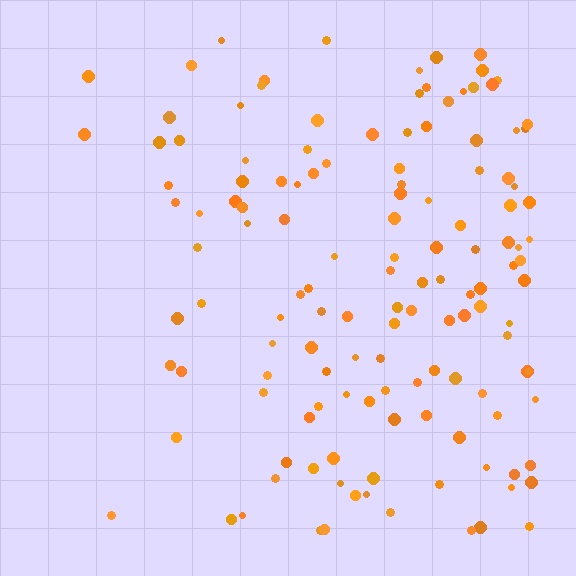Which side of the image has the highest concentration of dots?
The right.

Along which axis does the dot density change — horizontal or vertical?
Horizontal.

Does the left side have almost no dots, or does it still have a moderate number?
Still a moderate number, just noticeably fewer than the right.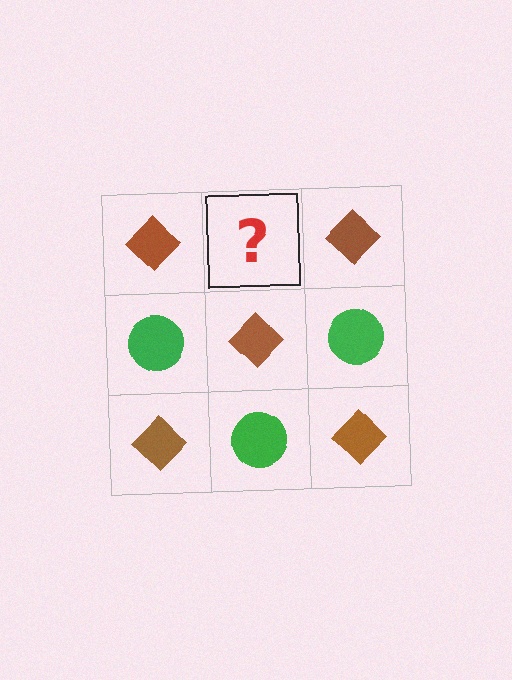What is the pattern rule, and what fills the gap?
The rule is that it alternates brown diamond and green circle in a checkerboard pattern. The gap should be filled with a green circle.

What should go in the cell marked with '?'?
The missing cell should contain a green circle.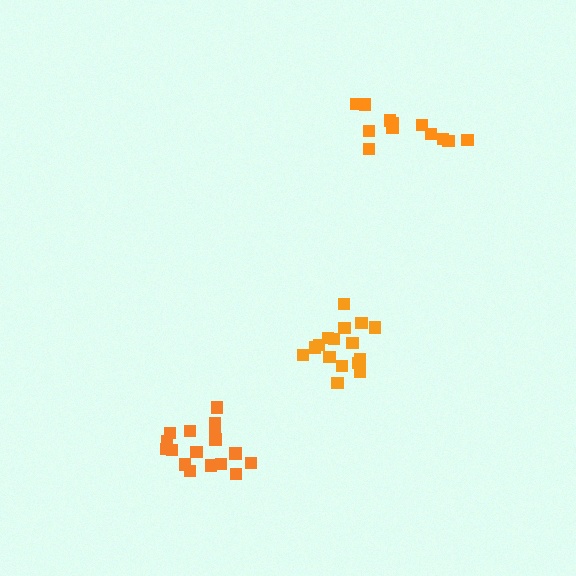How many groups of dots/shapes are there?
There are 3 groups.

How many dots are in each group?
Group 1: 16 dots, Group 2: 12 dots, Group 3: 17 dots (45 total).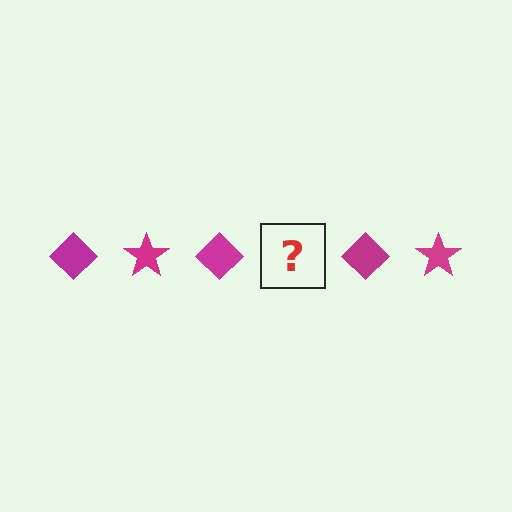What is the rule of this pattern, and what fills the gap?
The rule is that the pattern cycles through diamond, star shapes in magenta. The gap should be filled with a magenta star.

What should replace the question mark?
The question mark should be replaced with a magenta star.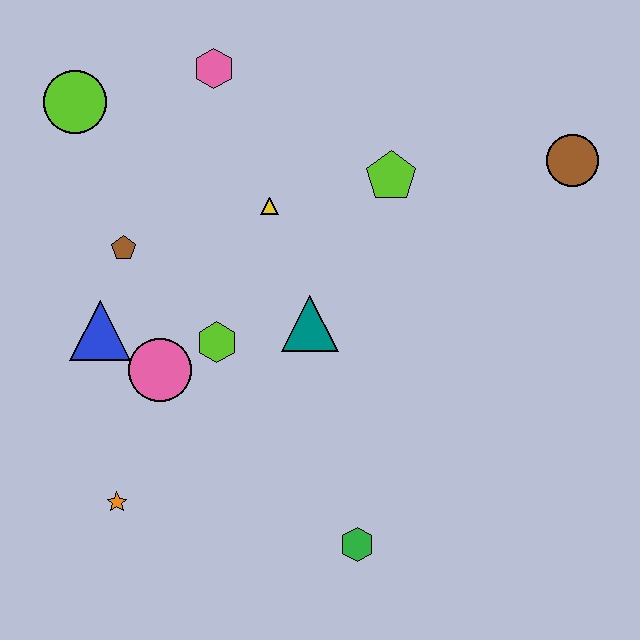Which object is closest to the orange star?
The pink circle is closest to the orange star.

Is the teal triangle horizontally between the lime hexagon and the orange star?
No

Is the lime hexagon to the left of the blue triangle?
No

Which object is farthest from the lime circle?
The green hexagon is farthest from the lime circle.